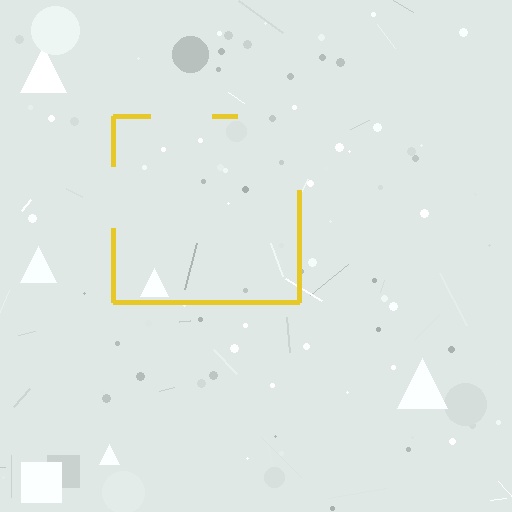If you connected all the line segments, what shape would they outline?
They would outline a square.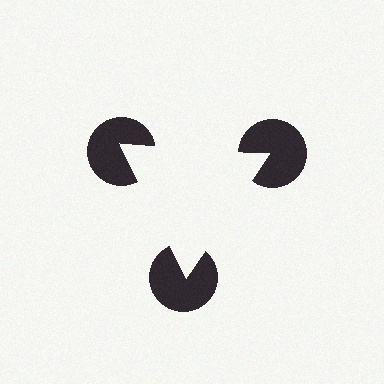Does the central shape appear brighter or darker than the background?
It typically appears slightly brighter than the background, even though no actual brightness change is drawn.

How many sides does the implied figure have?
3 sides.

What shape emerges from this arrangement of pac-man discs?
An illusory triangle — its edges are inferred from the aligned wedge cuts in the pac-man discs, not physically drawn.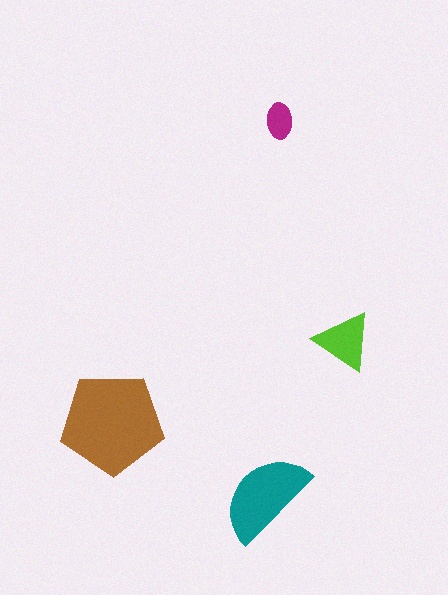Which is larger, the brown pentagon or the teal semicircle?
The brown pentagon.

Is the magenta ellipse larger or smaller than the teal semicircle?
Smaller.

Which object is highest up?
The magenta ellipse is topmost.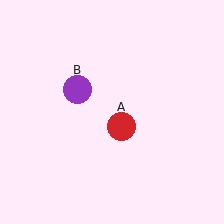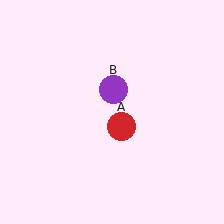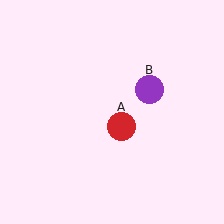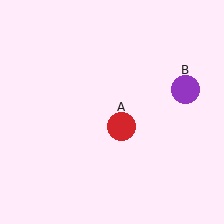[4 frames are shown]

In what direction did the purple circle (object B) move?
The purple circle (object B) moved right.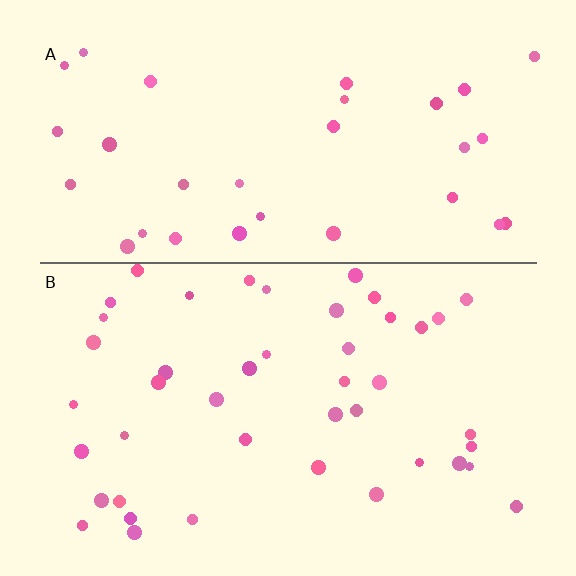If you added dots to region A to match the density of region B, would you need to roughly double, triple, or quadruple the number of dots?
Approximately double.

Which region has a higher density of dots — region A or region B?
B (the bottom).